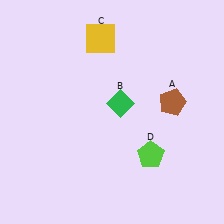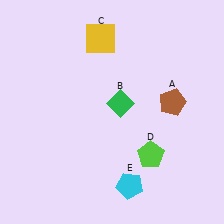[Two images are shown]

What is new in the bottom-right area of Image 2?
A cyan pentagon (E) was added in the bottom-right area of Image 2.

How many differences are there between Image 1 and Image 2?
There is 1 difference between the two images.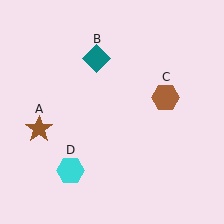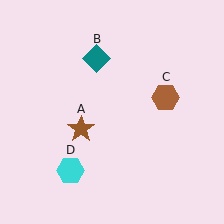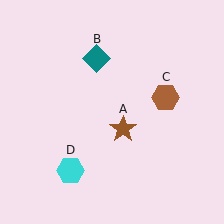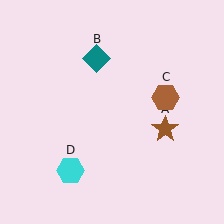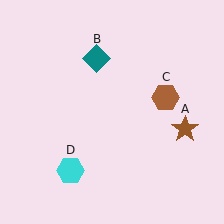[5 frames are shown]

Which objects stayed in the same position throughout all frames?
Teal diamond (object B) and brown hexagon (object C) and cyan hexagon (object D) remained stationary.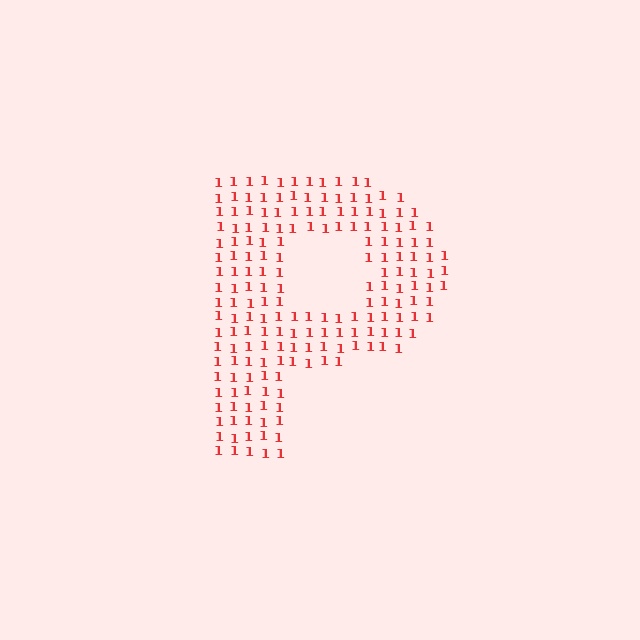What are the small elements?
The small elements are digit 1's.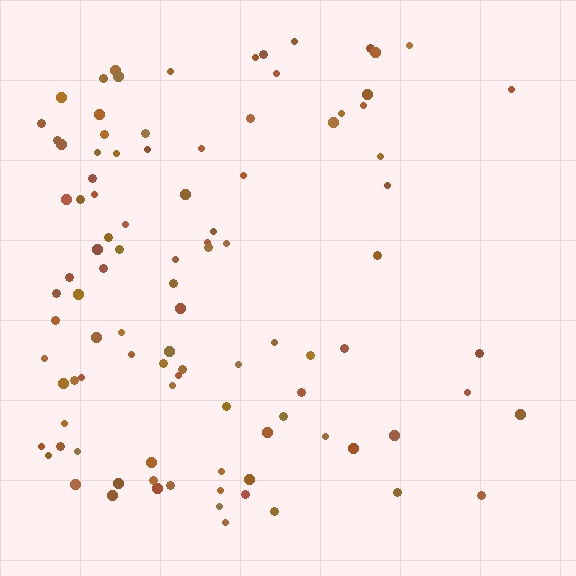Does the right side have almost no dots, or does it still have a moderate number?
Still a moderate number, just noticeably fewer than the left.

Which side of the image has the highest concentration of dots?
The left.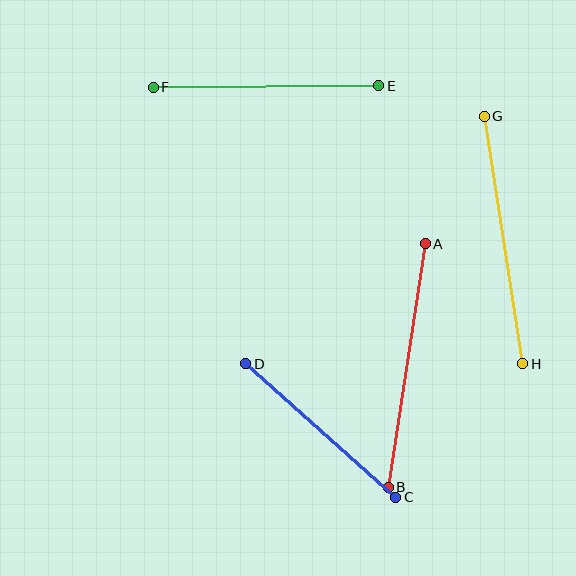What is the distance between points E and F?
The distance is approximately 225 pixels.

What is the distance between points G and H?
The distance is approximately 251 pixels.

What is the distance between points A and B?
The distance is approximately 246 pixels.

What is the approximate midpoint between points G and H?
The midpoint is at approximately (503, 240) pixels.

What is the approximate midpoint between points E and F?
The midpoint is at approximately (266, 87) pixels.